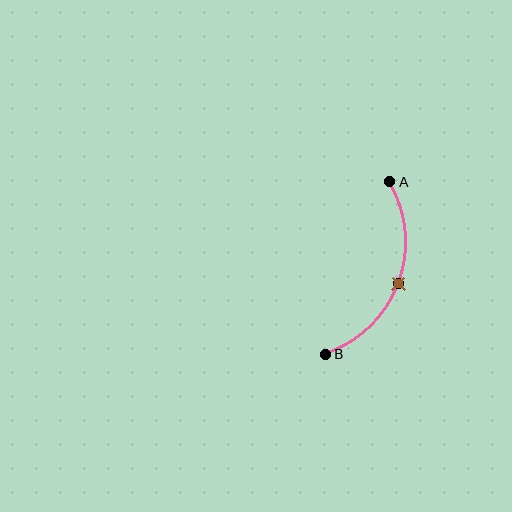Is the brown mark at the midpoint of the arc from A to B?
Yes. The brown mark lies on the arc at equal arc-length from both A and B — it is the arc midpoint.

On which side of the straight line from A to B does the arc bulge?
The arc bulges to the right of the straight line connecting A and B.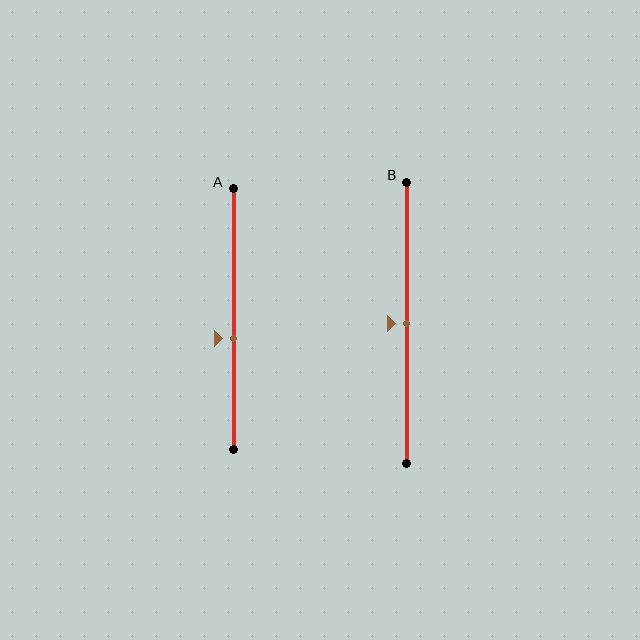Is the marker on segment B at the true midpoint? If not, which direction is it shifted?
Yes, the marker on segment B is at the true midpoint.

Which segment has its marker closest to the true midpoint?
Segment B has its marker closest to the true midpoint.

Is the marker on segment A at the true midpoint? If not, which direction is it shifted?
No, the marker on segment A is shifted downward by about 8% of the segment length.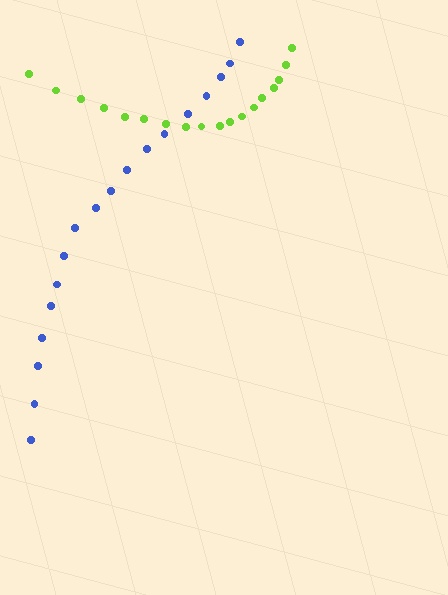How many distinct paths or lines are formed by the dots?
There are 2 distinct paths.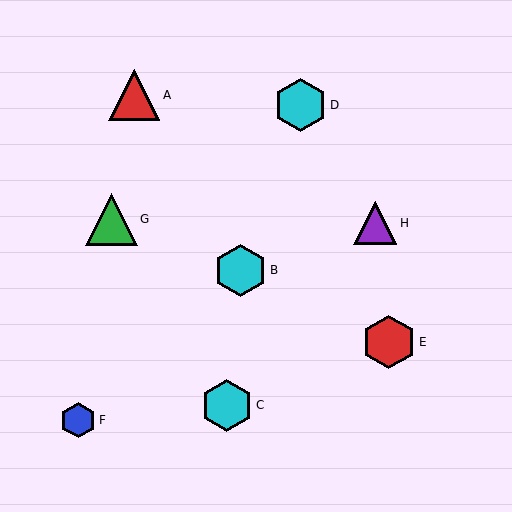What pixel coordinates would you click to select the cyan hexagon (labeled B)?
Click at (241, 270) to select the cyan hexagon B.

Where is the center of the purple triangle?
The center of the purple triangle is at (375, 223).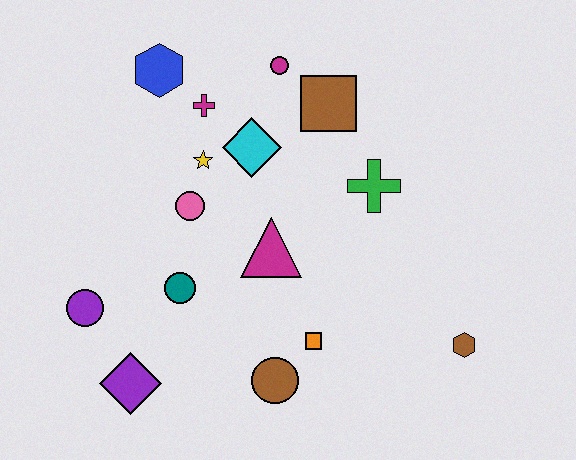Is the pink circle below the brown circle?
No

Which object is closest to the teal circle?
The pink circle is closest to the teal circle.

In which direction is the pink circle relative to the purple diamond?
The pink circle is above the purple diamond.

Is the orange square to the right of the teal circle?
Yes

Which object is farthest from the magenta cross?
The brown hexagon is farthest from the magenta cross.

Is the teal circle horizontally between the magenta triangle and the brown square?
No